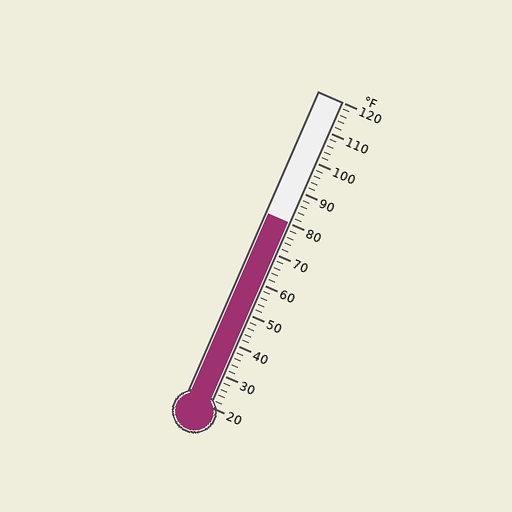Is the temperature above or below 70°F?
The temperature is above 70°F.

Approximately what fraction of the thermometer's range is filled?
The thermometer is filled to approximately 60% of its range.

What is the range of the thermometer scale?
The thermometer scale ranges from 20°F to 120°F.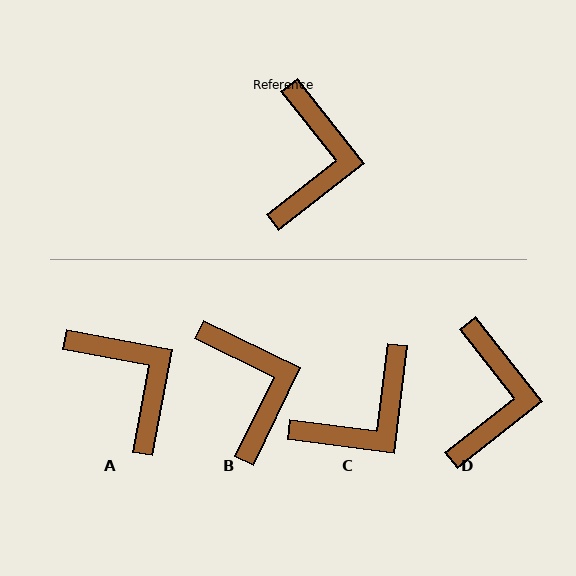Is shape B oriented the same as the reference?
No, it is off by about 26 degrees.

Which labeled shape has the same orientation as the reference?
D.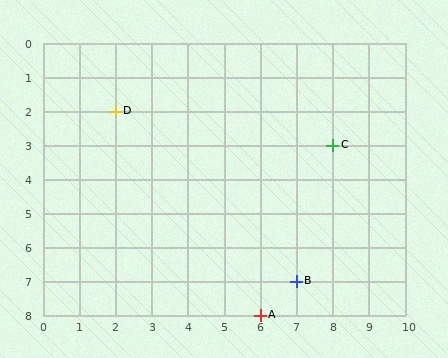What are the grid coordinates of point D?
Point D is at grid coordinates (2, 2).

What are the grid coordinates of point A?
Point A is at grid coordinates (6, 8).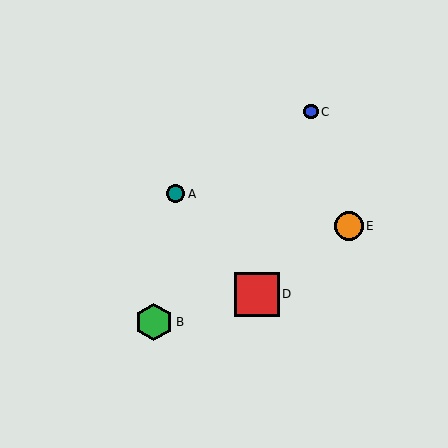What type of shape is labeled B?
Shape B is a green hexagon.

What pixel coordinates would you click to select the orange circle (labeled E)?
Click at (349, 226) to select the orange circle E.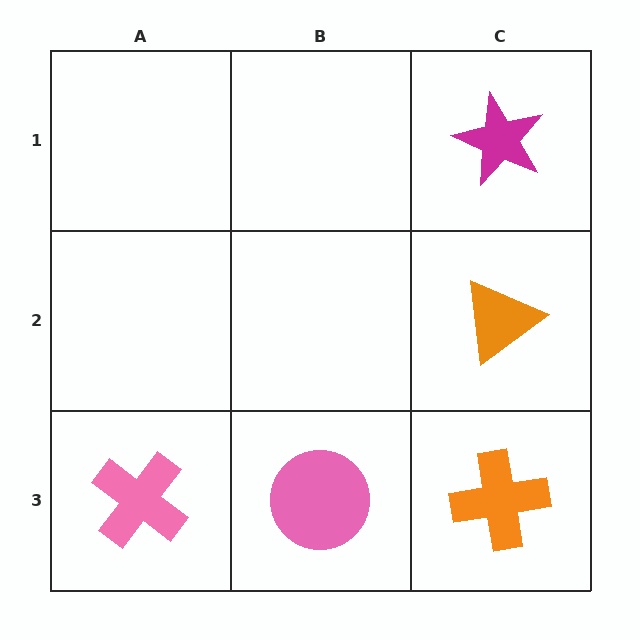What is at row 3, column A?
A pink cross.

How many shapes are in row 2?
1 shape.